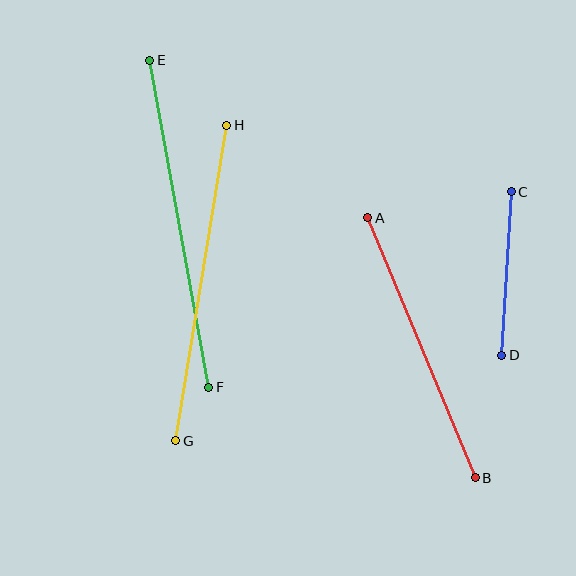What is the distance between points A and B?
The distance is approximately 281 pixels.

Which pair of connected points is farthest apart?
Points E and F are farthest apart.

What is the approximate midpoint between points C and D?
The midpoint is at approximately (506, 274) pixels.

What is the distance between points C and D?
The distance is approximately 164 pixels.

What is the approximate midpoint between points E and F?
The midpoint is at approximately (179, 224) pixels.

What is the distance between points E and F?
The distance is approximately 332 pixels.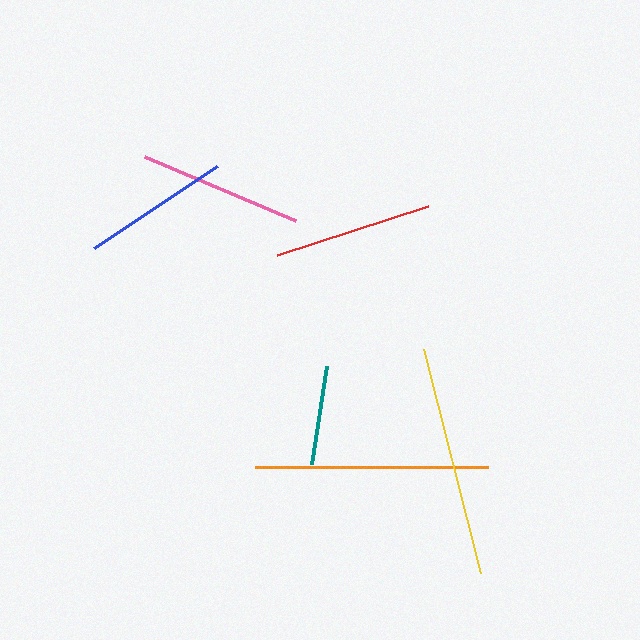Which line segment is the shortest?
The teal line is the shortest at approximately 99 pixels.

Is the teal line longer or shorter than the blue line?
The blue line is longer than the teal line.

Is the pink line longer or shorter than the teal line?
The pink line is longer than the teal line.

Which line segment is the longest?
The orange line is the longest at approximately 233 pixels.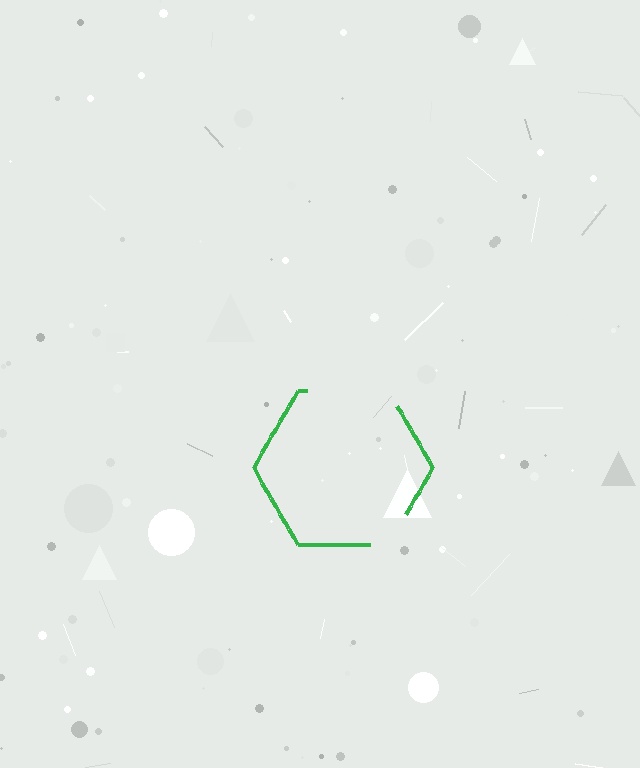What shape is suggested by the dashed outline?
The dashed outline suggests a hexagon.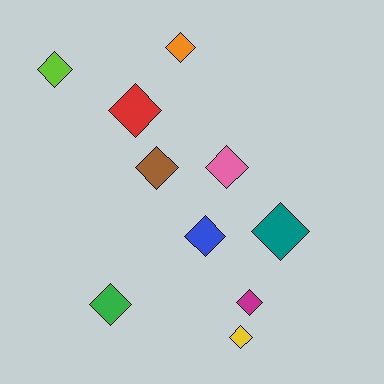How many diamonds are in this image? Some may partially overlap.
There are 10 diamonds.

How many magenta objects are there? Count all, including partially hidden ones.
There is 1 magenta object.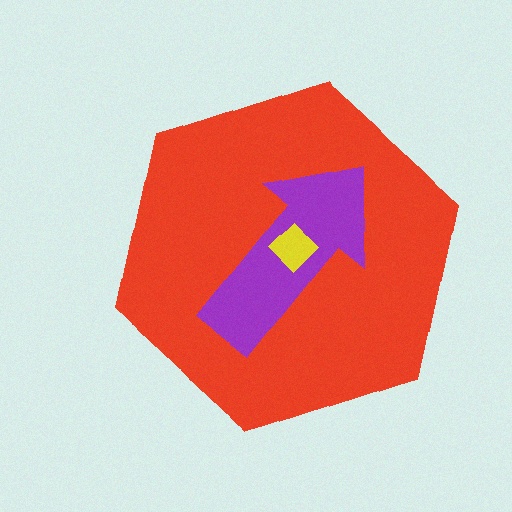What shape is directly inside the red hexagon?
The purple arrow.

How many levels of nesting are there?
3.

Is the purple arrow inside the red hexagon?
Yes.